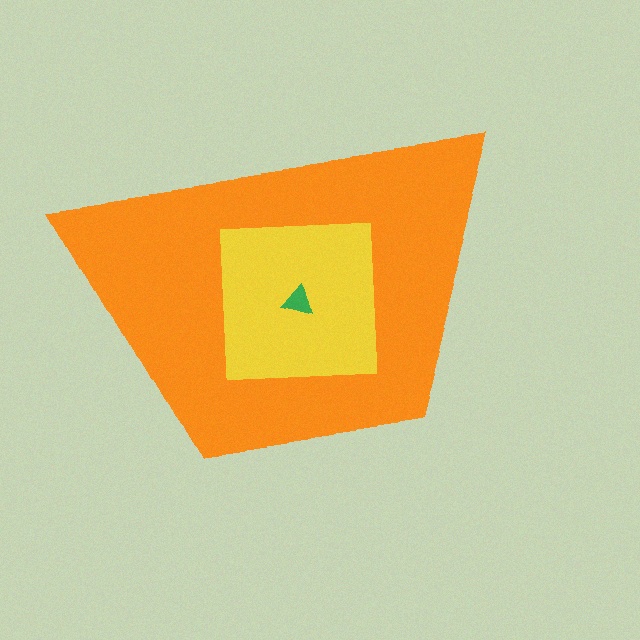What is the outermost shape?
The orange trapezoid.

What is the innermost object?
The green triangle.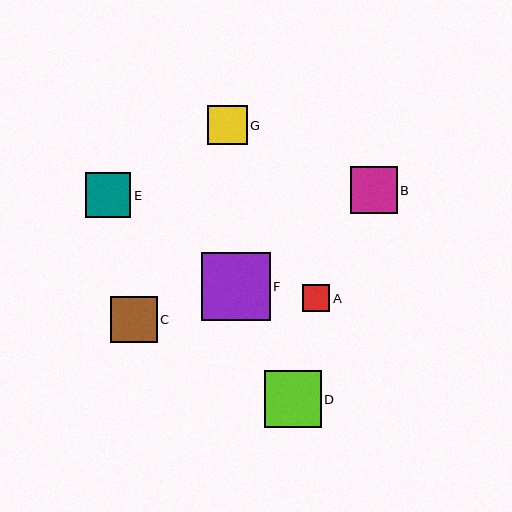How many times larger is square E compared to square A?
Square E is approximately 1.6 times the size of square A.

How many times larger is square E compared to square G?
Square E is approximately 1.1 times the size of square G.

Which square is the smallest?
Square A is the smallest with a size of approximately 27 pixels.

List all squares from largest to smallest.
From largest to smallest: F, D, B, C, E, G, A.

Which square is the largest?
Square F is the largest with a size of approximately 69 pixels.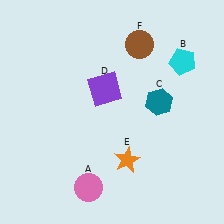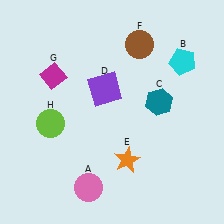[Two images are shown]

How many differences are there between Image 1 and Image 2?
There are 2 differences between the two images.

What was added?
A magenta diamond (G), a lime circle (H) were added in Image 2.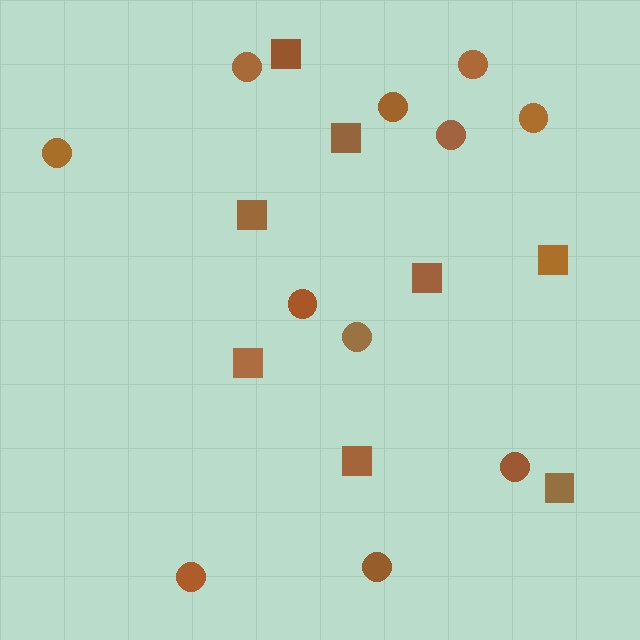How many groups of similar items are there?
There are 2 groups: one group of squares (8) and one group of circles (11).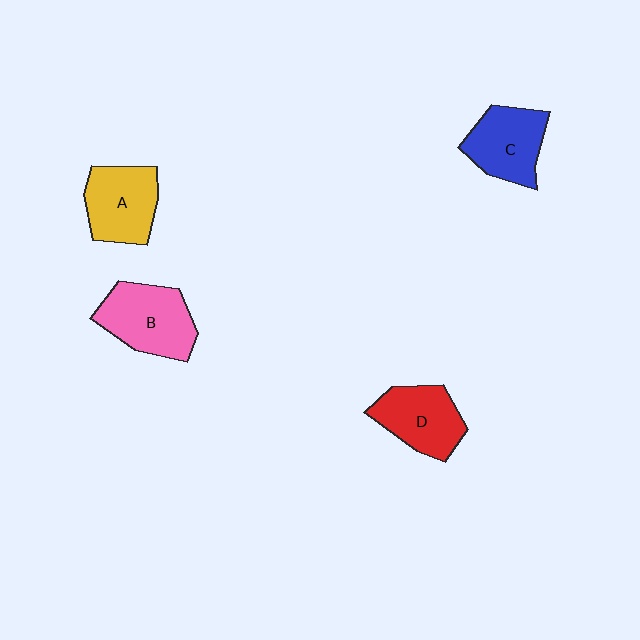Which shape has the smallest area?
Shape C (blue).